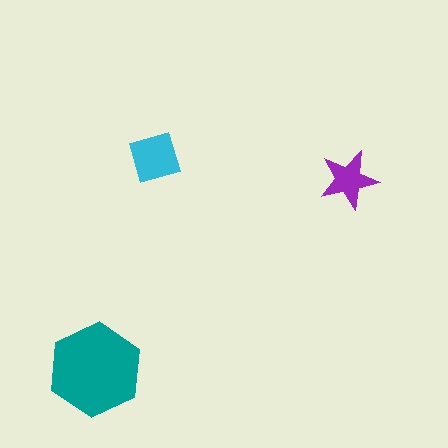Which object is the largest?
The teal hexagon.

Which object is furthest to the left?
The teal hexagon is leftmost.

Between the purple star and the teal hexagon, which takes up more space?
The teal hexagon.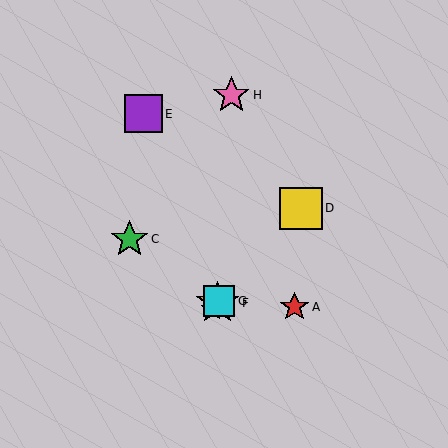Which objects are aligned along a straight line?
Objects B, D, F, G are aligned along a straight line.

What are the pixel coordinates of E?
Object E is at (143, 114).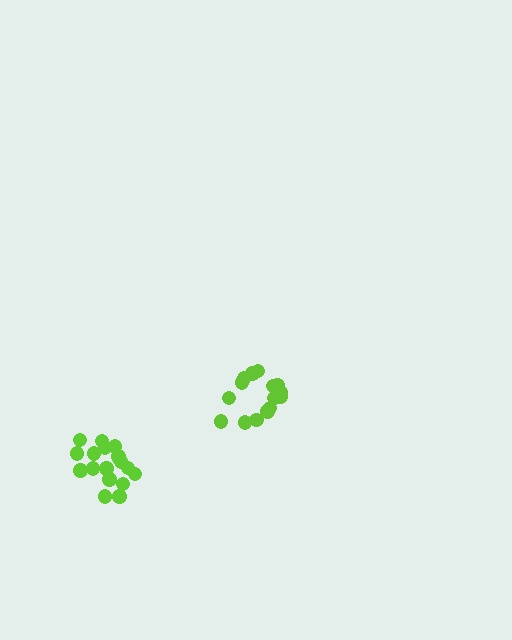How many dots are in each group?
Group 1: 18 dots, Group 2: 15 dots (33 total).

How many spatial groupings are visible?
There are 2 spatial groupings.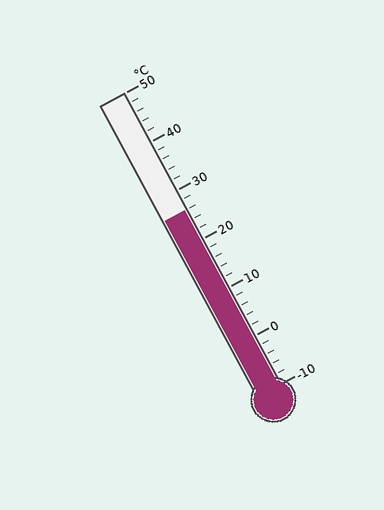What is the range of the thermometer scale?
The thermometer scale ranges from -10°C to 50°C.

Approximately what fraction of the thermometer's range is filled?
The thermometer is filled to approximately 60% of its range.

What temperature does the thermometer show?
The thermometer shows approximately 26°C.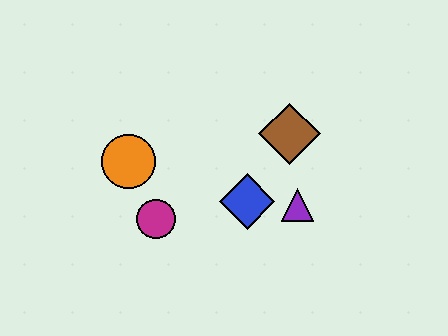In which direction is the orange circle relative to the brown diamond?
The orange circle is to the left of the brown diamond.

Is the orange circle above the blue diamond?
Yes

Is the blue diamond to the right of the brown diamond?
No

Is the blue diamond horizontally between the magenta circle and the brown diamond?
Yes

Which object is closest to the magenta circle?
The orange circle is closest to the magenta circle.